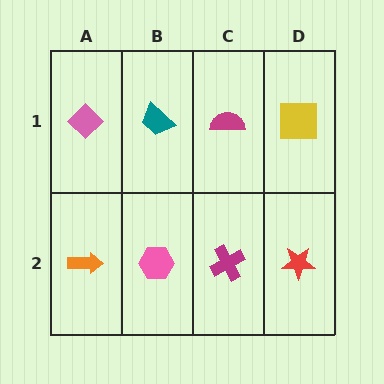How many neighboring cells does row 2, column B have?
3.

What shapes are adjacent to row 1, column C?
A magenta cross (row 2, column C), a teal trapezoid (row 1, column B), a yellow square (row 1, column D).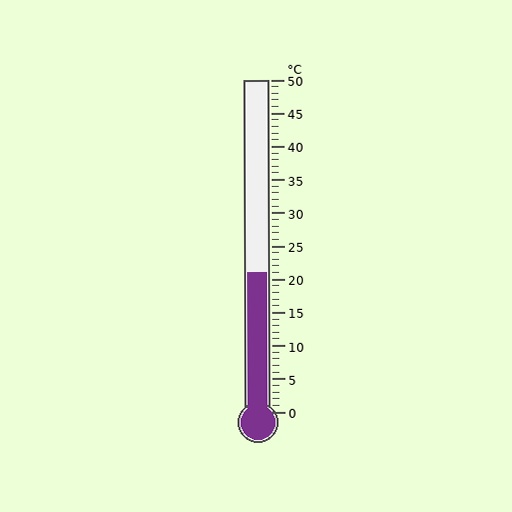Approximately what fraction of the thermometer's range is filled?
The thermometer is filled to approximately 40% of its range.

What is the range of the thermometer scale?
The thermometer scale ranges from 0°C to 50°C.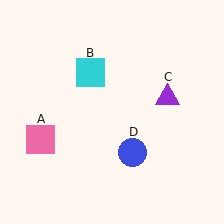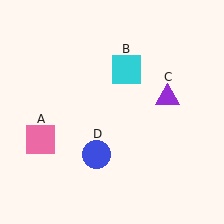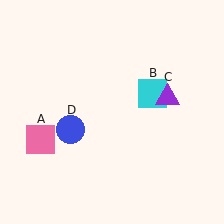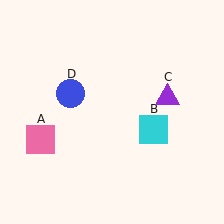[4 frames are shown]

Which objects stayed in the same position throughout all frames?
Pink square (object A) and purple triangle (object C) remained stationary.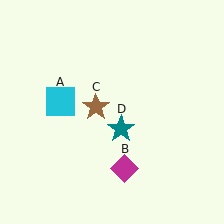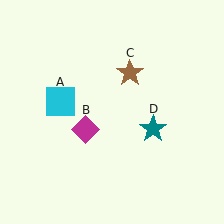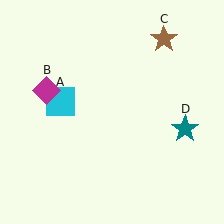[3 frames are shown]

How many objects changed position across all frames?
3 objects changed position: magenta diamond (object B), brown star (object C), teal star (object D).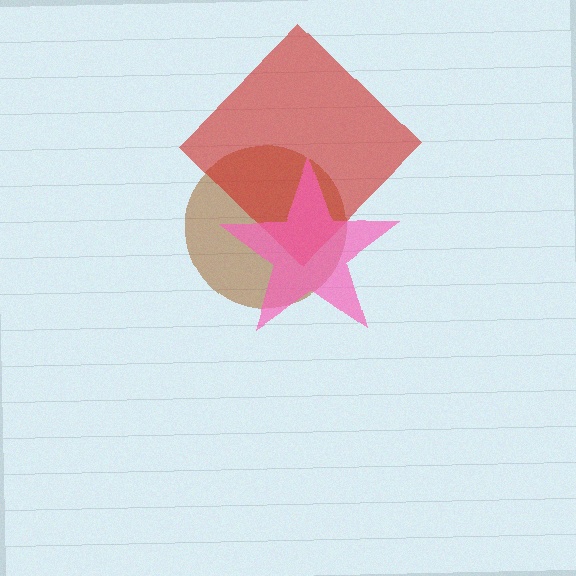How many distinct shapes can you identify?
There are 3 distinct shapes: a brown circle, a red diamond, a pink star.